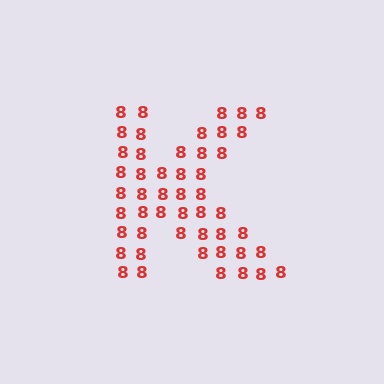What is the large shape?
The large shape is the letter K.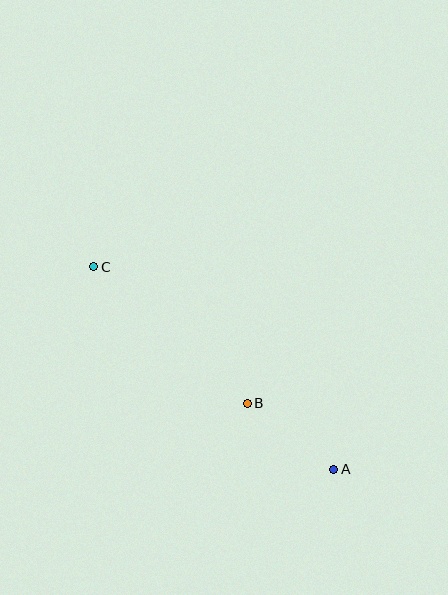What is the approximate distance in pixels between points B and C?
The distance between B and C is approximately 205 pixels.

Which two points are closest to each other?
Points A and B are closest to each other.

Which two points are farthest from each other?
Points A and C are farthest from each other.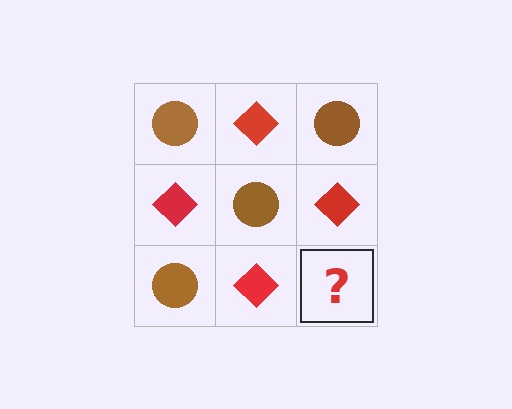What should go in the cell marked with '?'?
The missing cell should contain a brown circle.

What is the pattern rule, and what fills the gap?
The rule is that it alternates brown circle and red diamond in a checkerboard pattern. The gap should be filled with a brown circle.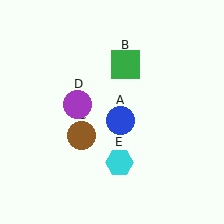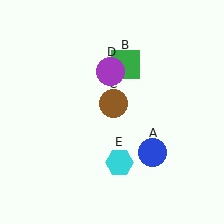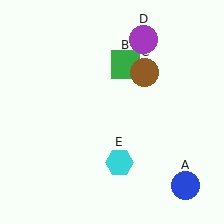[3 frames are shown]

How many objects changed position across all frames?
3 objects changed position: blue circle (object A), brown circle (object C), purple circle (object D).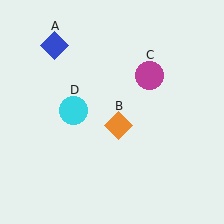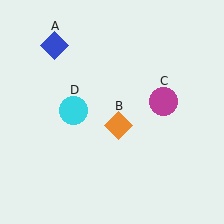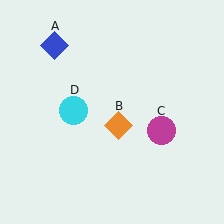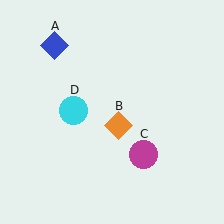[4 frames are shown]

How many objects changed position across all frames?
1 object changed position: magenta circle (object C).